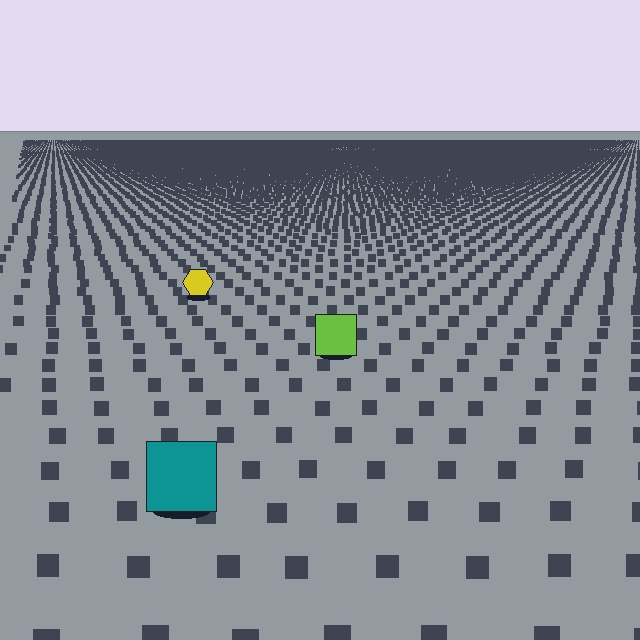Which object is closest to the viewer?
The teal square is closest. The texture marks near it are larger and more spread out.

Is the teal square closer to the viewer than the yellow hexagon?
Yes. The teal square is closer — you can tell from the texture gradient: the ground texture is coarser near it.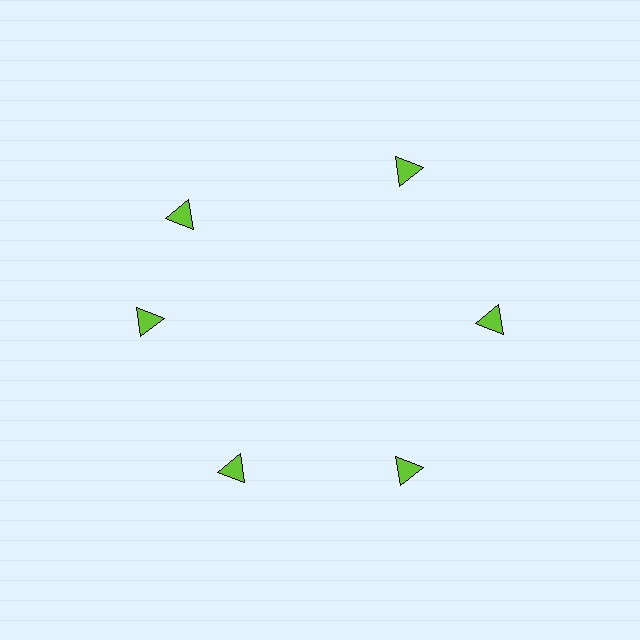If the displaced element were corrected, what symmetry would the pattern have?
It would have 6-fold rotational symmetry — the pattern would map onto itself every 60 degrees.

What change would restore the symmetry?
The symmetry would be restored by rotating it back into even spacing with its neighbors so that all 6 triangles sit at equal angles and equal distance from the center.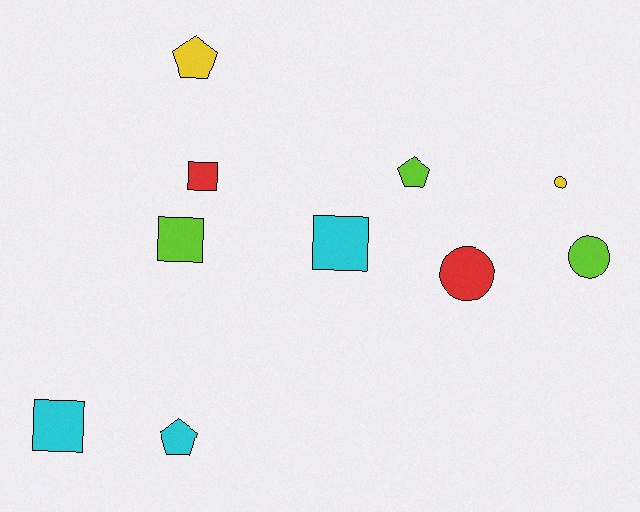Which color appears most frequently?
Lime, with 3 objects.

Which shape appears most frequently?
Square, with 4 objects.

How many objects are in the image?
There are 10 objects.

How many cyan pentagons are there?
There is 1 cyan pentagon.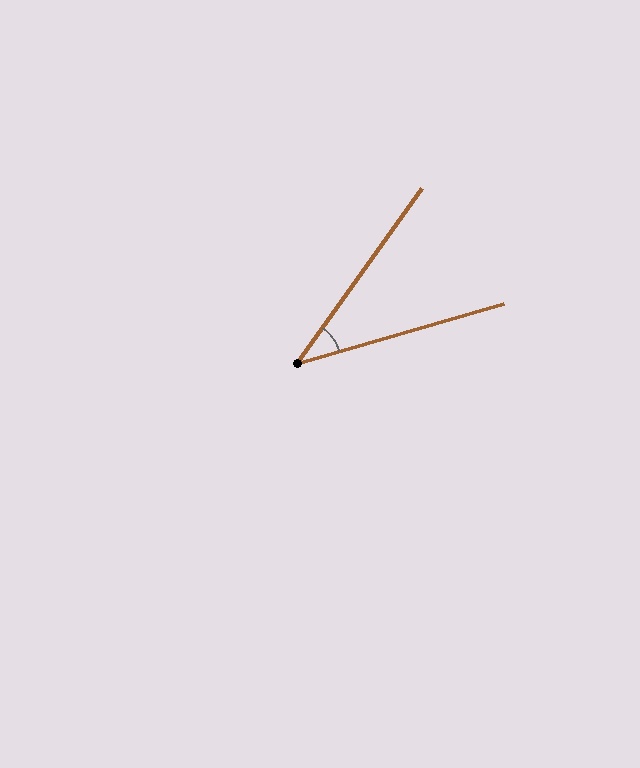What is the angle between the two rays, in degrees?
Approximately 38 degrees.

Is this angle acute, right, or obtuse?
It is acute.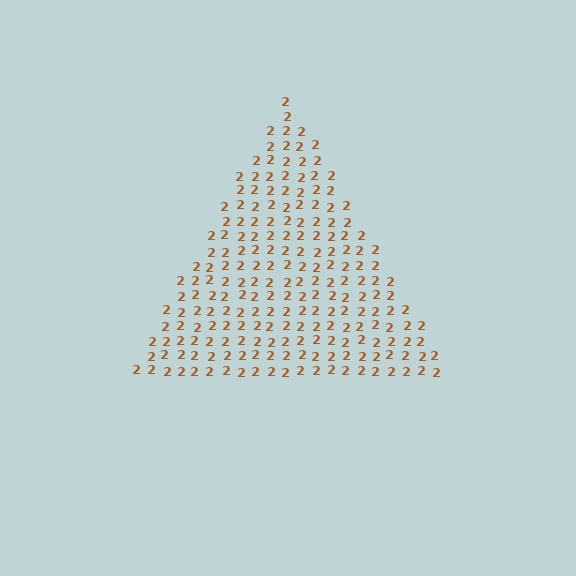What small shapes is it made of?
It is made of small digit 2's.